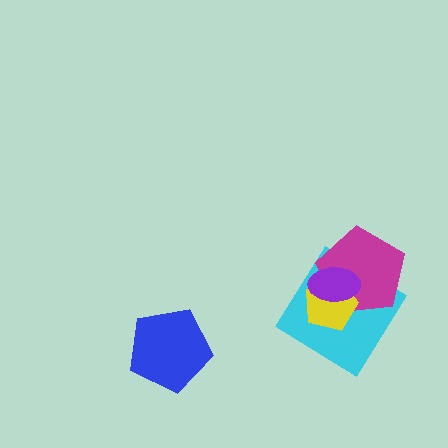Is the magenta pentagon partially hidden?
Yes, it is partially covered by another shape.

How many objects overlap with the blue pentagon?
0 objects overlap with the blue pentagon.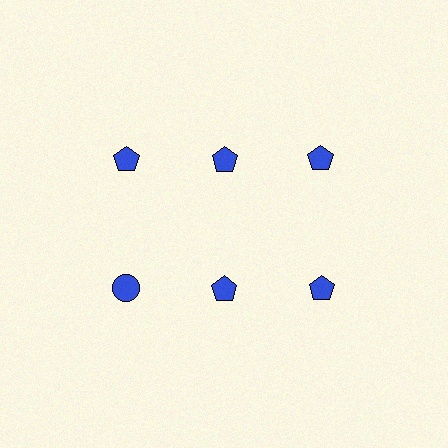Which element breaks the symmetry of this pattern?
The blue circle in the second row, leftmost column breaks the symmetry. All other shapes are blue pentagons.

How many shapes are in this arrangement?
There are 6 shapes arranged in a grid pattern.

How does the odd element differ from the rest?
It has a different shape: circle instead of pentagon.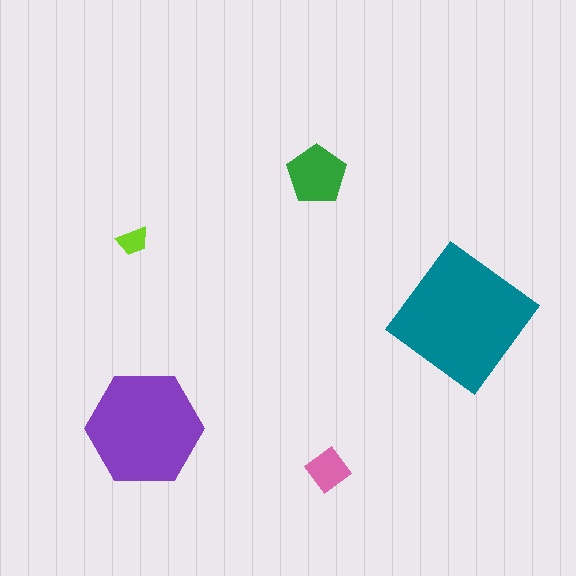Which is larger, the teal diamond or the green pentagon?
The teal diamond.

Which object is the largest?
The teal diamond.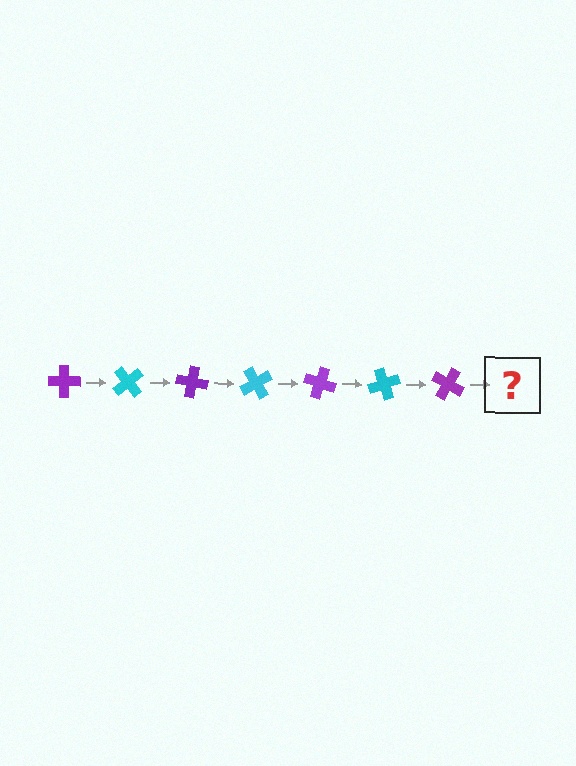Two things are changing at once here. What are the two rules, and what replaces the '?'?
The two rules are that it rotates 50 degrees each step and the color cycles through purple and cyan. The '?' should be a cyan cross, rotated 350 degrees from the start.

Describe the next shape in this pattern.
It should be a cyan cross, rotated 350 degrees from the start.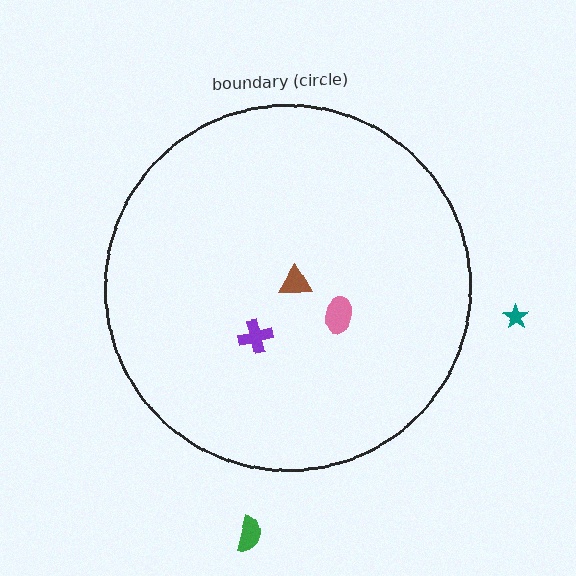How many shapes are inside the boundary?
3 inside, 2 outside.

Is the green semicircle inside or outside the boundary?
Outside.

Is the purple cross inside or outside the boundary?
Inside.